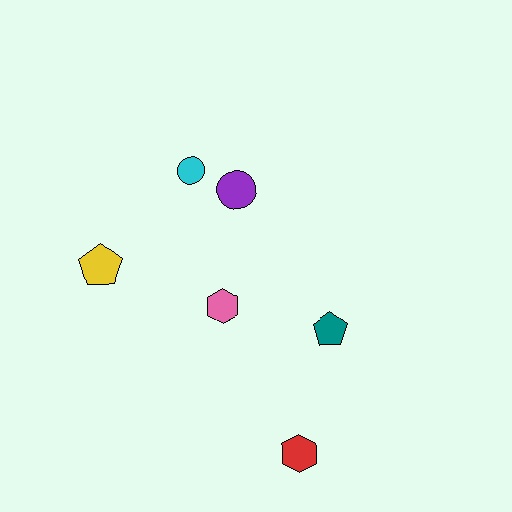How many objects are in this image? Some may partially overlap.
There are 6 objects.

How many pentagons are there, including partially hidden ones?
There are 2 pentagons.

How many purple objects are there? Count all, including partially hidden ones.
There is 1 purple object.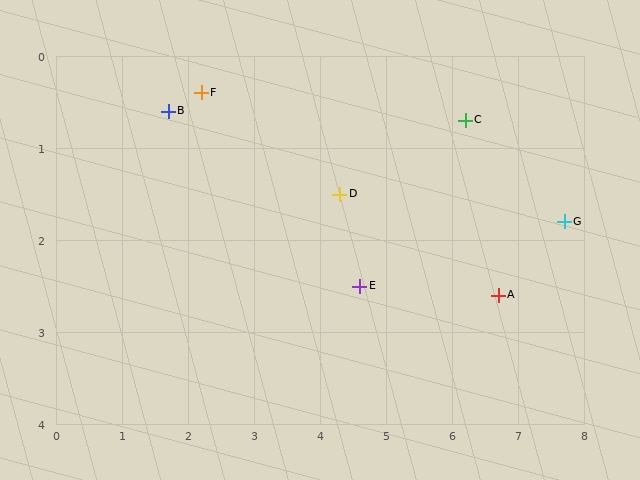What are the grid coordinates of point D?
Point D is at approximately (4.3, 1.5).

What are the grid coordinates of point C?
Point C is at approximately (6.2, 0.7).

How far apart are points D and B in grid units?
Points D and B are about 2.8 grid units apart.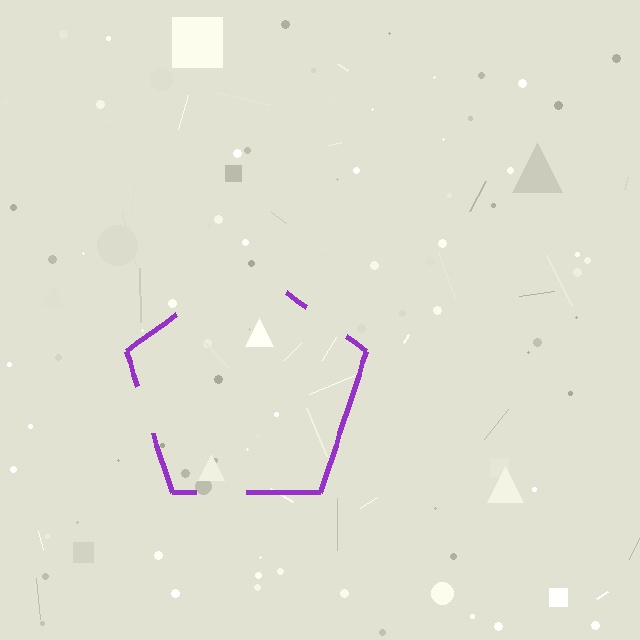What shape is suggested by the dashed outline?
The dashed outline suggests a pentagon.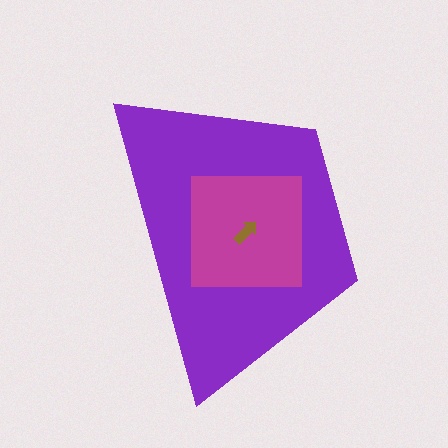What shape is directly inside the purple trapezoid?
The magenta square.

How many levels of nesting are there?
3.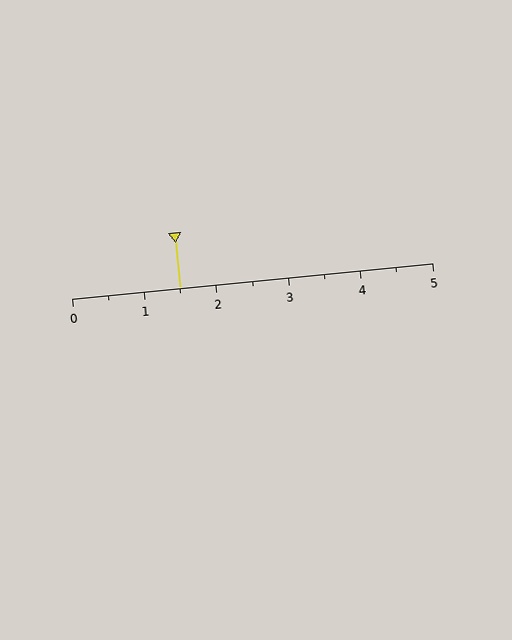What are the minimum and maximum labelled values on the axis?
The axis runs from 0 to 5.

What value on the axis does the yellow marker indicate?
The marker indicates approximately 1.5.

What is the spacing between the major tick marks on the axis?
The major ticks are spaced 1 apart.